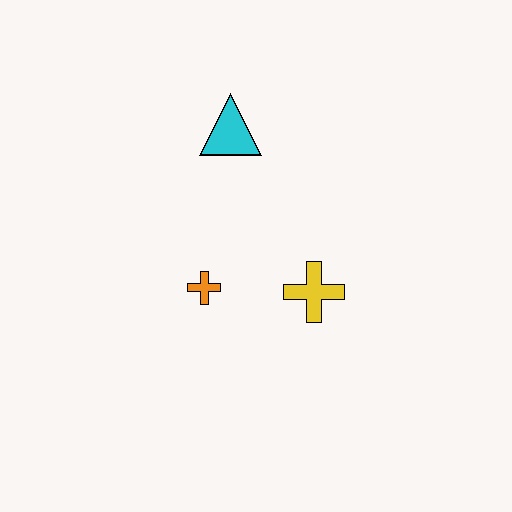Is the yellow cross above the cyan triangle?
No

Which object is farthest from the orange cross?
The cyan triangle is farthest from the orange cross.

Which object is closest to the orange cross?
The yellow cross is closest to the orange cross.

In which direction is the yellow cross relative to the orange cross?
The yellow cross is to the right of the orange cross.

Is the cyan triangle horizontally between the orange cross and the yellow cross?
Yes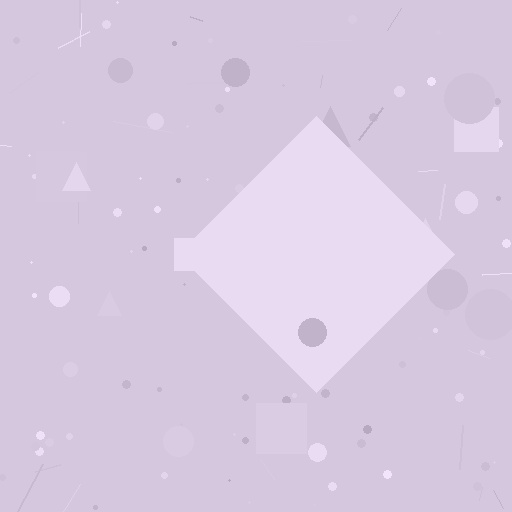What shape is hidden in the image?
A diamond is hidden in the image.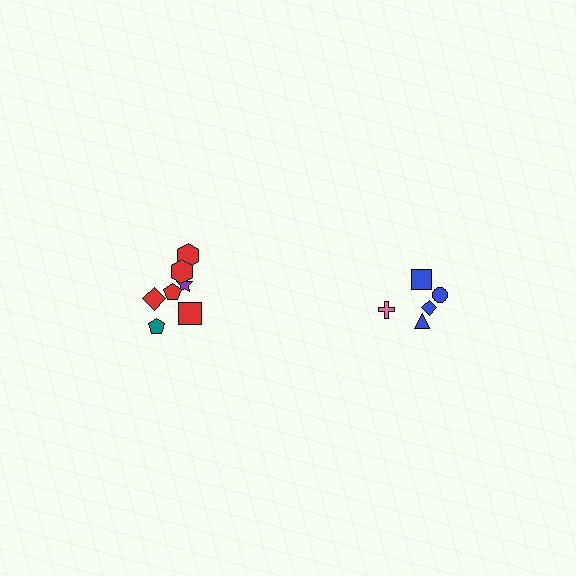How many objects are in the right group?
There are 5 objects.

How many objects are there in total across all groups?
There are 12 objects.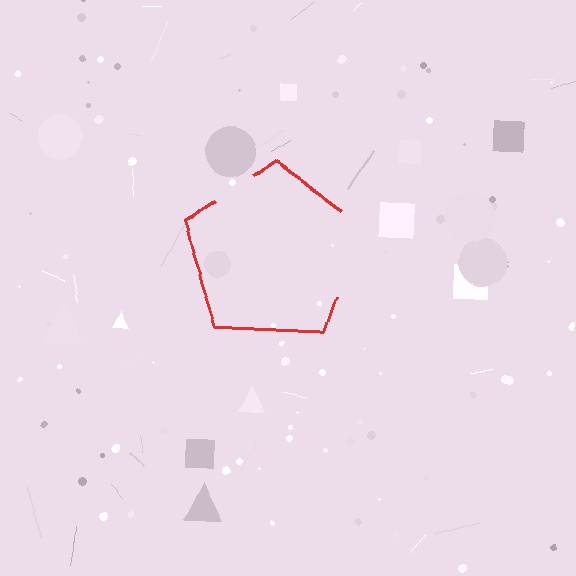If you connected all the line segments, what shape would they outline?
They would outline a pentagon.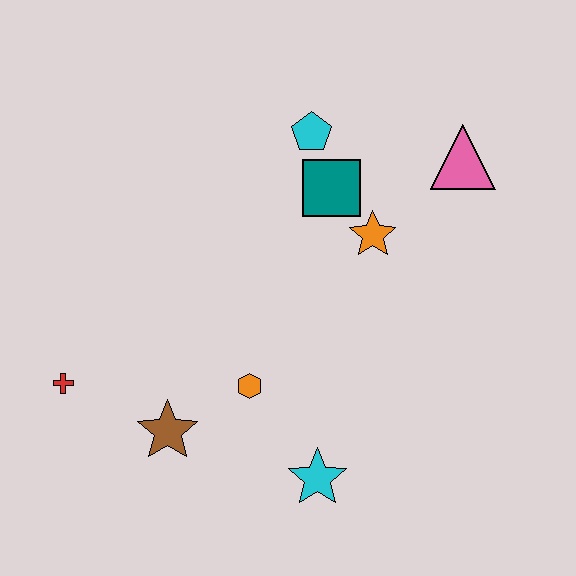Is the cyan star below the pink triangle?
Yes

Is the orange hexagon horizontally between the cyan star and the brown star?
Yes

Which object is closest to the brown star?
The orange hexagon is closest to the brown star.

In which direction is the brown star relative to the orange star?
The brown star is to the left of the orange star.